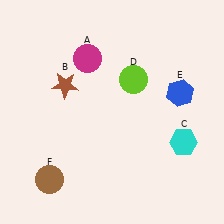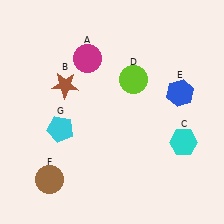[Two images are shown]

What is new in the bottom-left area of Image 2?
A cyan pentagon (G) was added in the bottom-left area of Image 2.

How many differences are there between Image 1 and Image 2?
There is 1 difference between the two images.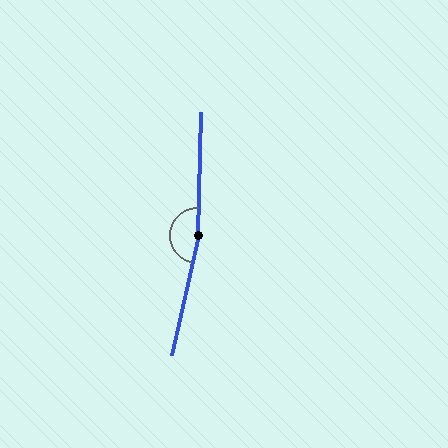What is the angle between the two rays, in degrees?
Approximately 169 degrees.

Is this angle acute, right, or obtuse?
It is obtuse.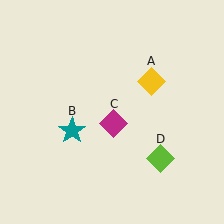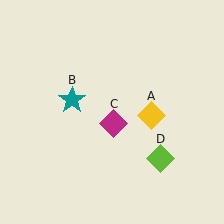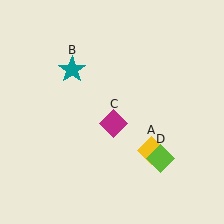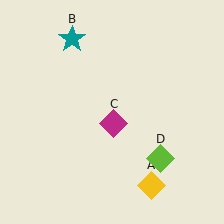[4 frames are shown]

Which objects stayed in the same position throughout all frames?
Magenta diamond (object C) and lime diamond (object D) remained stationary.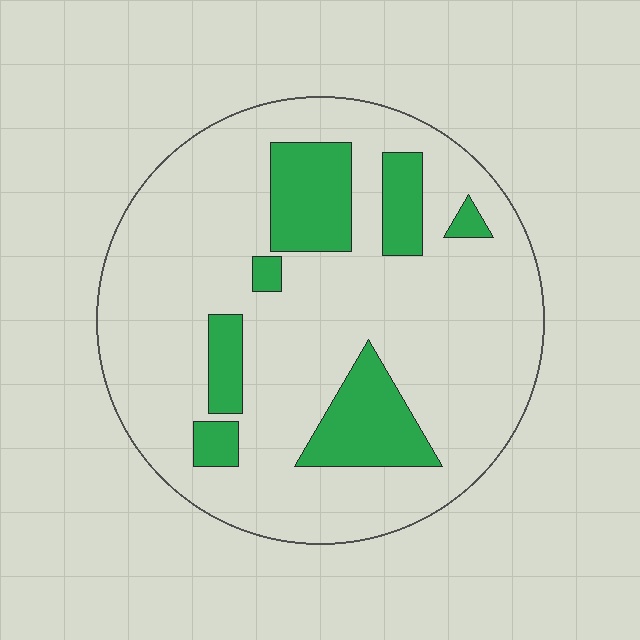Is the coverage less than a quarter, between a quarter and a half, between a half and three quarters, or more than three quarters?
Less than a quarter.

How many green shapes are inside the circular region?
7.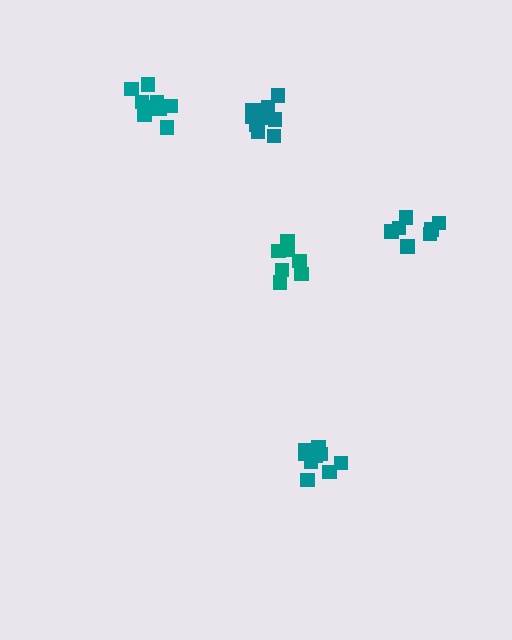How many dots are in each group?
Group 1: 10 dots, Group 2: 8 dots, Group 3: 9 dots, Group 4: 9 dots, Group 5: 7 dots (43 total).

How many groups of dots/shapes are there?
There are 5 groups.